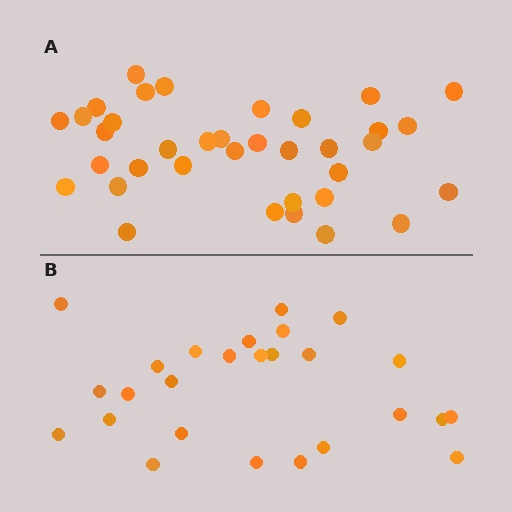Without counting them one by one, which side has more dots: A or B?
Region A (the top region) has more dots.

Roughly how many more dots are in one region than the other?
Region A has roughly 10 or so more dots than region B.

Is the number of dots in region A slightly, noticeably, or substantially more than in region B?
Region A has noticeably more, but not dramatically so. The ratio is roughly 1.4 to 1.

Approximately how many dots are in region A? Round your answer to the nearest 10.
About 40 dots. (The exact count is 36, which rounds to 40.)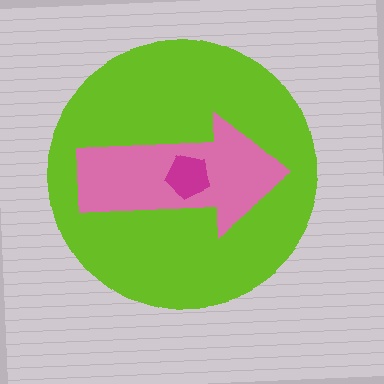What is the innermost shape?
The magenta pentagon.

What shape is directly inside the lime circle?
The pink arrow.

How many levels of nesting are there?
3.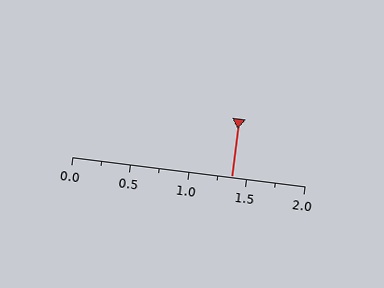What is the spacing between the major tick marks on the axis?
The major ticks are spaced 0.5 apart.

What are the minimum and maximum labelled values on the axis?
The axis runs from 0.0 to 2.0.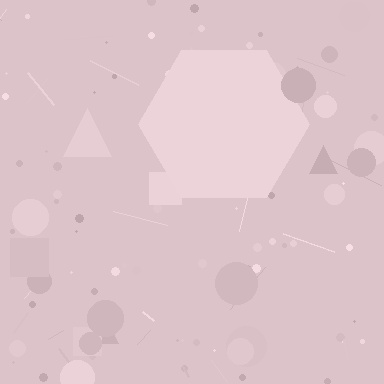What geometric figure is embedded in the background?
A hexagon is embedded in the background.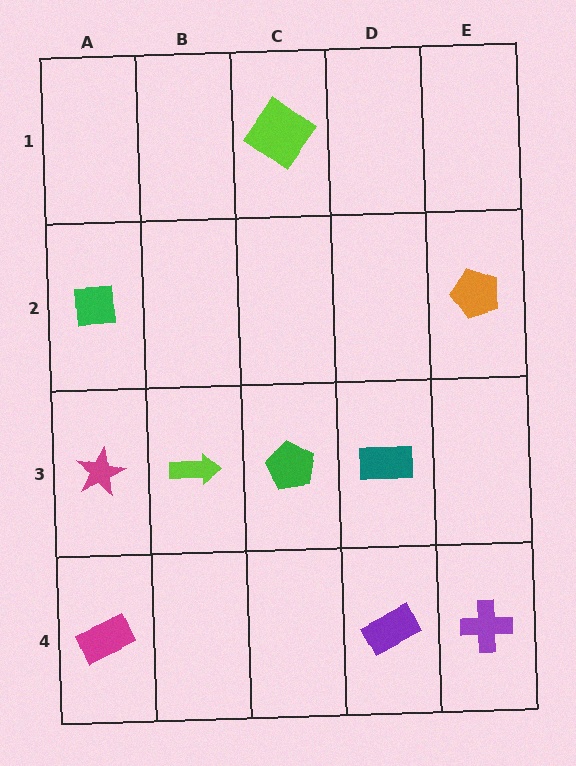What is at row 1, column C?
A lime diamond.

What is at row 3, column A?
A magenta star.